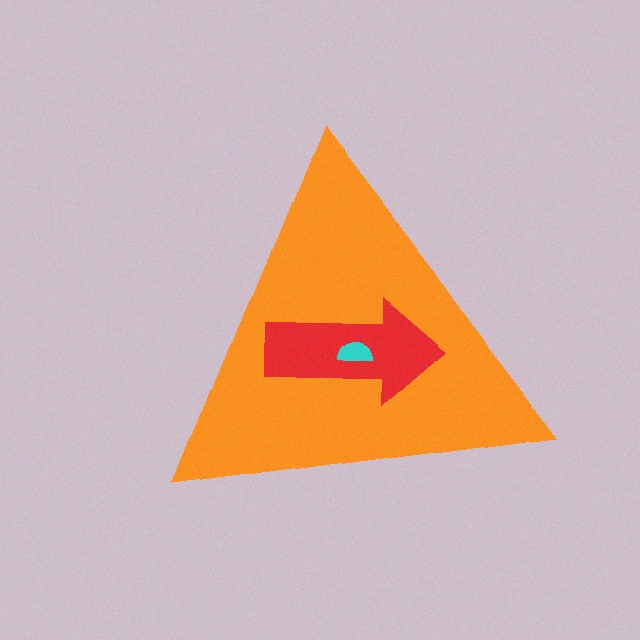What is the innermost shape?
The cyan semicircle.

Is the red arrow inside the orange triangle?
Yes.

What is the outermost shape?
The orange triangle.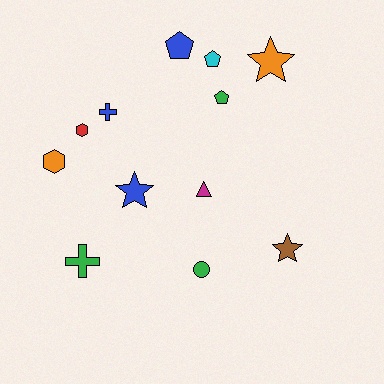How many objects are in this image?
There are 12 objects.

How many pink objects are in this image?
There are no pink objects.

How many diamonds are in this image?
There are no diamonds.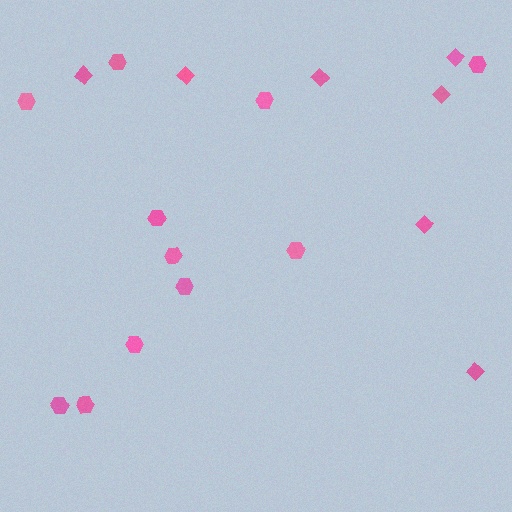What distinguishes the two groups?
There are 2 groups: one group of diamonds (7) and one group of hexagons (11).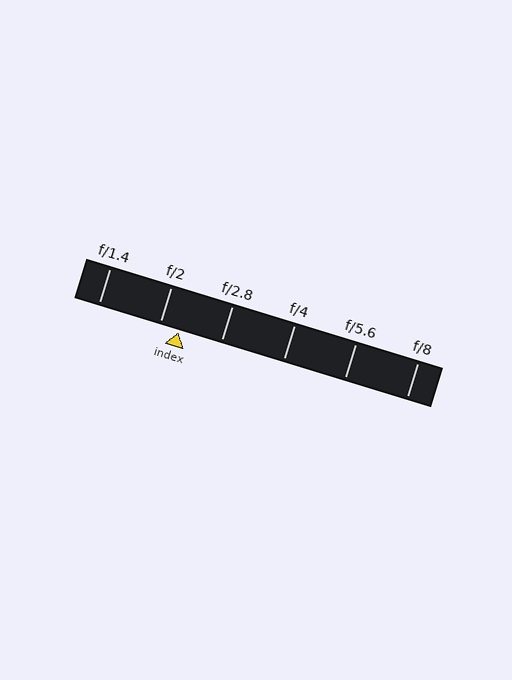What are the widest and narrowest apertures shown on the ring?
The widest aperture shown is f/1.4 and the narrowest is f/8.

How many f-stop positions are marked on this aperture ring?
There are 6 f-stop positions marked.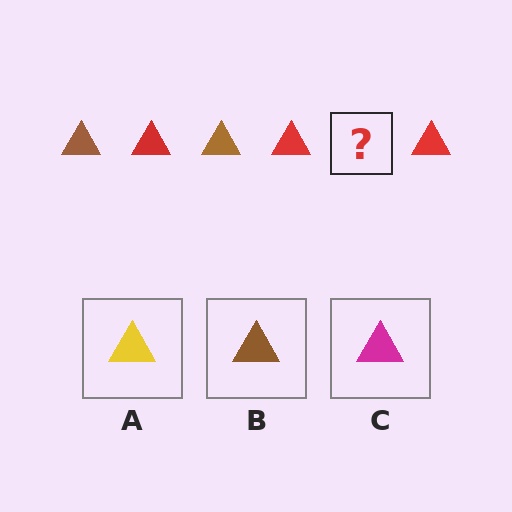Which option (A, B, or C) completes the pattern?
B.